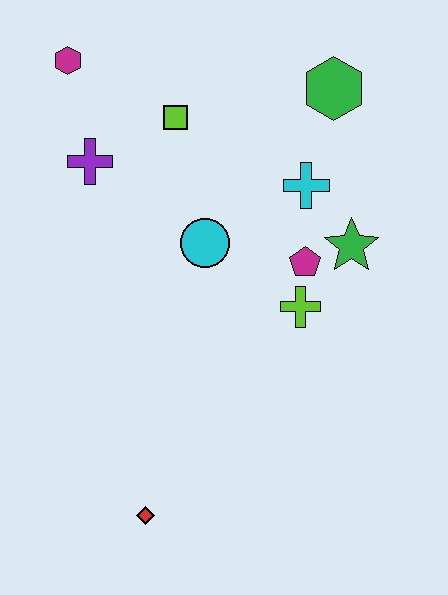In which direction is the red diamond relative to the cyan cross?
The red diamond is below the cyan cross.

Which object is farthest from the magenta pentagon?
The magenta hexagon is farthest from the magenta pentagon.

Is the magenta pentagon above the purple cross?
No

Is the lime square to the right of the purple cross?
Yes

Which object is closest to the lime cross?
The magenta pentagon is closest to the lime cross.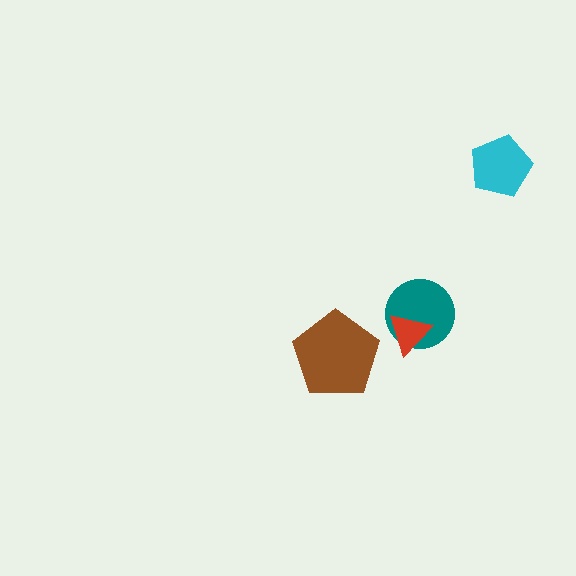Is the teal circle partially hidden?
Yes, it is partially covered by another shape.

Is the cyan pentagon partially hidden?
No, no other shape covers it.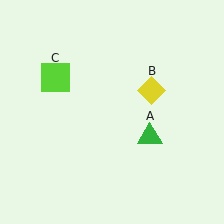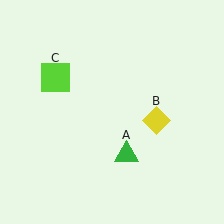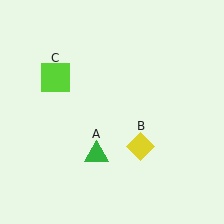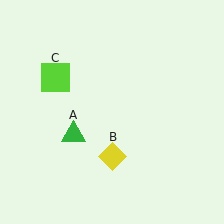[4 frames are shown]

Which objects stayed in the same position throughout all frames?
Lime square (object C) remained stationary.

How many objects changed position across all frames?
2 objects changed position: green triangle (object A), yellow diamond (object B).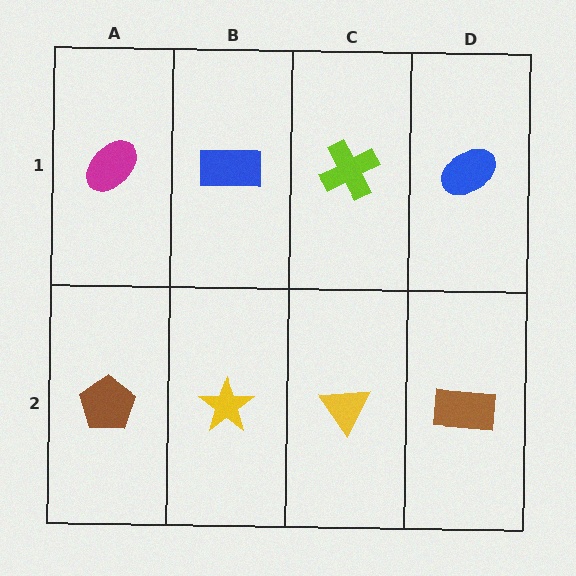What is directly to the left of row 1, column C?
A blue rectangle.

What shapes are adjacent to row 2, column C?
A lime cross (row 1, column C), a yellow star (row 2, column B), a brown rectangle (row 2, column D).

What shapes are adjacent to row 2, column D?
A blue ellipse (row 1, column D), a yellow triangle (row 2, column C).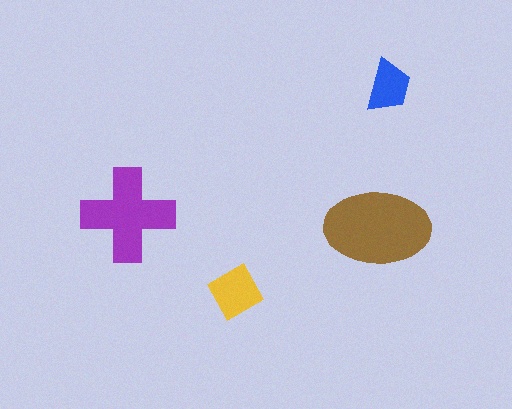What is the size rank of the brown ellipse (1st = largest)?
1st.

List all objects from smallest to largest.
The blue trapezoid, the yellow diamond, the purple cross, the brown ellipse.